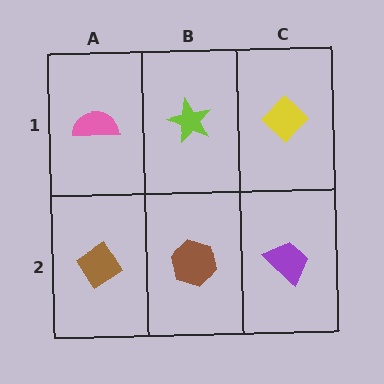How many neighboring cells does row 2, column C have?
2.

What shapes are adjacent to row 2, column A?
A pink semicircle (row 1, column A), a brown hexagon (row 2, column B).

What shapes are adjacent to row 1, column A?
A brown diamond (row 2, column A), a lime star (row 1, column B).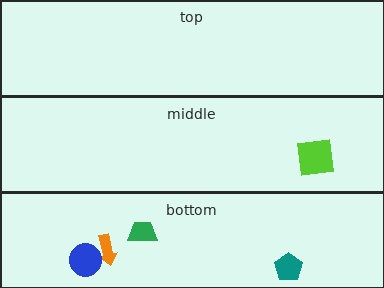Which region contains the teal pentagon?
The bottom region.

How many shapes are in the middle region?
1.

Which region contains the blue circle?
The bottom region.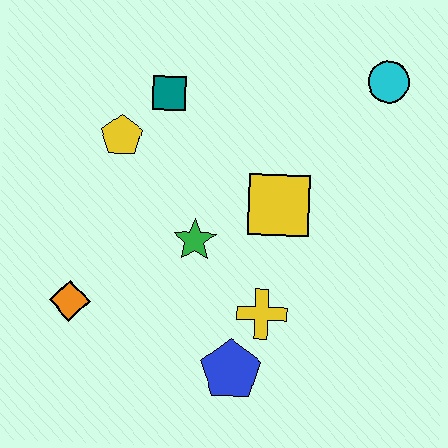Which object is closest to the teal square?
The yellow pentagon is closest to the teal square.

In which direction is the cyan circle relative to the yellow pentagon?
The cyan circle is to the right of the yellow pentagon.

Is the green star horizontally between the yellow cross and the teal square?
Yes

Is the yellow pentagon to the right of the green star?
No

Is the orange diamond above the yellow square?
No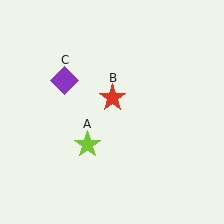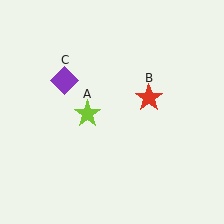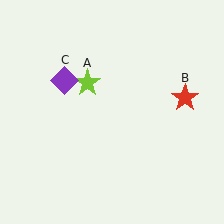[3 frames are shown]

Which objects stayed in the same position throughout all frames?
Purple diamond (object C) remained stationary.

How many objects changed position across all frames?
2 objects changed position: lime star (object A), red star (object B).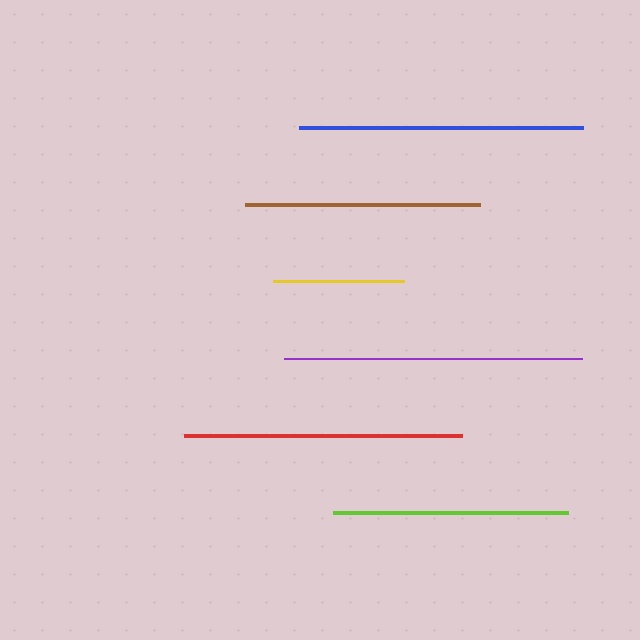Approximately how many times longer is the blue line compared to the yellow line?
The blue line is approximately 2.2 times the length of the yellow line.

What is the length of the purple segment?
The purple segment is approximately 298 pixels long.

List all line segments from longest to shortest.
From longest to shortest: purple, blue, red, brown, lime, yellow.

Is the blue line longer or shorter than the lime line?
The blue line is longer than the lime line.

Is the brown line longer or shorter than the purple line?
The purple line is longer than the brown line.